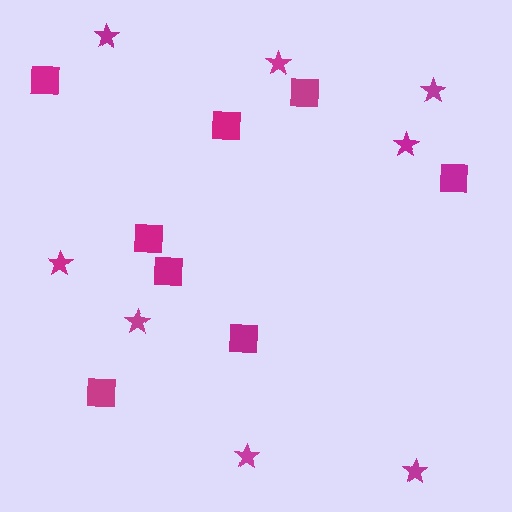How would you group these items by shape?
There are 2 groups: one group of squares (8) and one group of stars (8).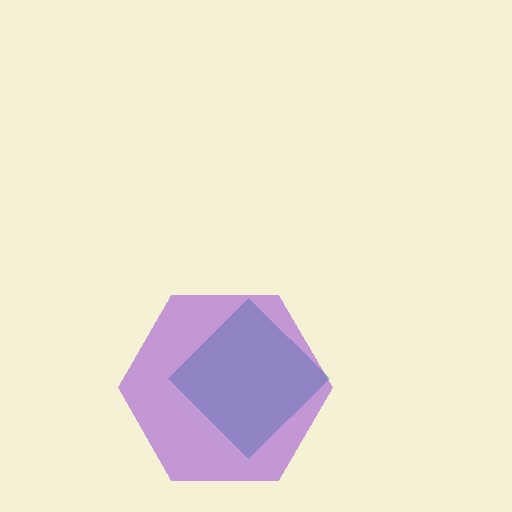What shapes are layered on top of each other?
The layered shapes are: a teal diamond, a purple hexagon.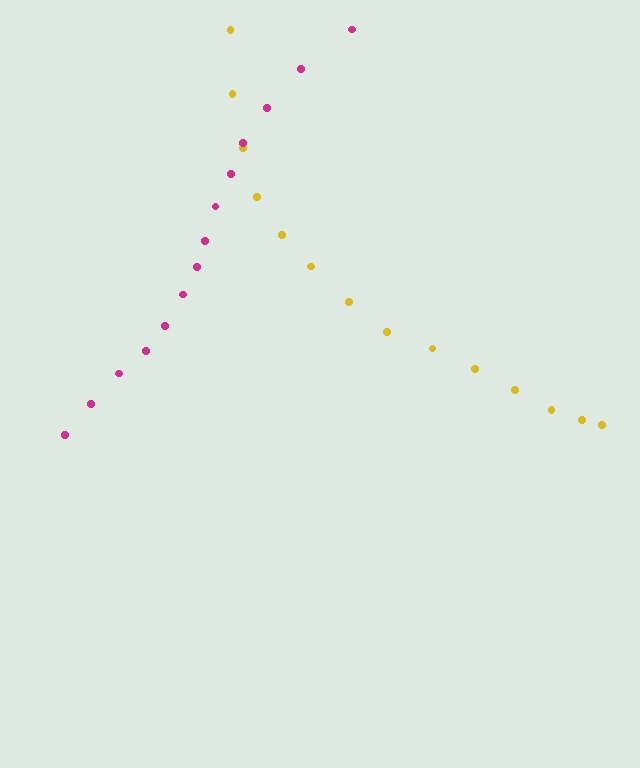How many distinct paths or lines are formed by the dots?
There are 2 distinct paths.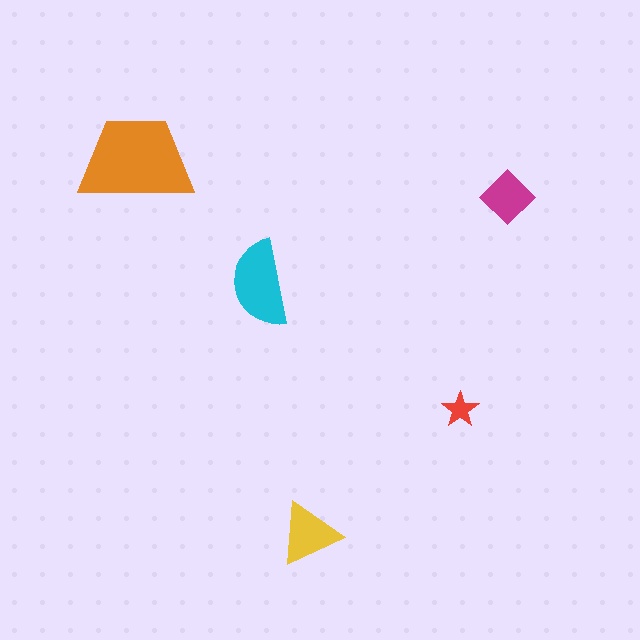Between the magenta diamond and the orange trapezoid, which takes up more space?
The orange trapezoid.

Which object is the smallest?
The red star.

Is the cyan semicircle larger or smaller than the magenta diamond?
Larger.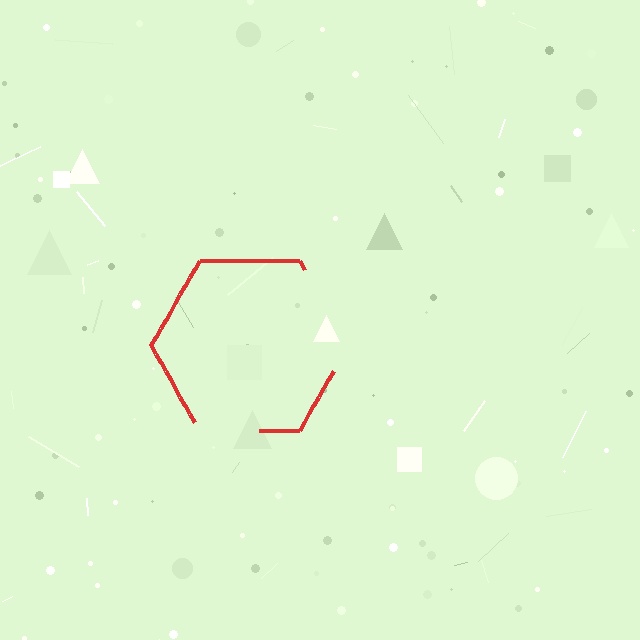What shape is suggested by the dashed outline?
The dashed outline suggests a hexagon.